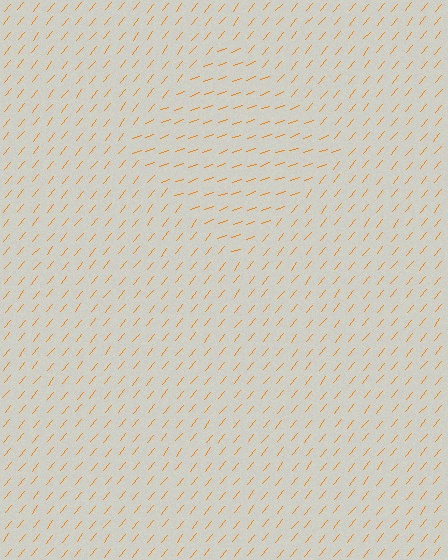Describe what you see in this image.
The image is filled with small orange line segments. A diamond region in the image has lines oriented differently from the surrounding lines, creating a visible texture boundary.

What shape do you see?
I see a diamond.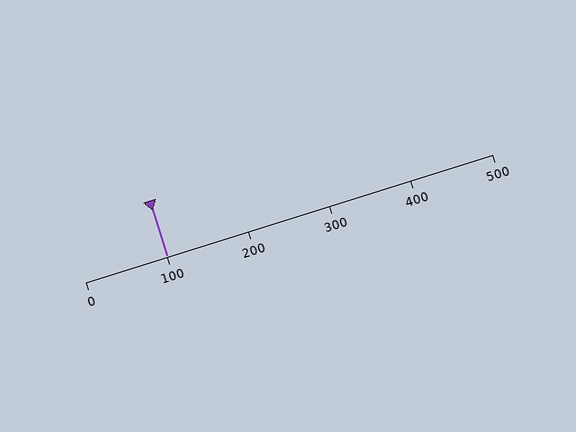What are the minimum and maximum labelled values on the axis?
The axis runs from 0 to 500.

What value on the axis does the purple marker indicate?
The marker indicates approximately 100.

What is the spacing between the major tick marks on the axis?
The major ticks are spaced 100 apart.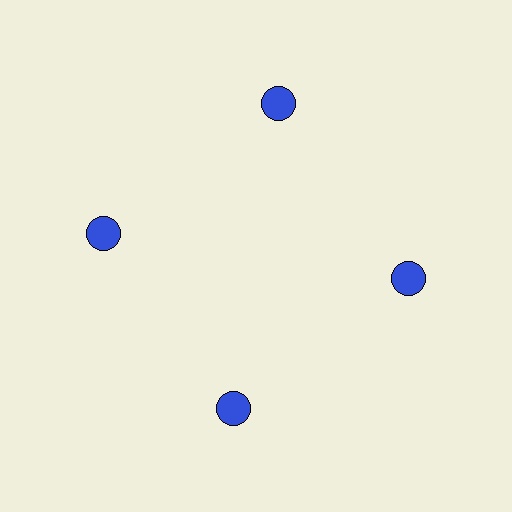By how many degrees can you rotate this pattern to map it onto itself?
The pattern maps onto itself every 90 degrees of rotation.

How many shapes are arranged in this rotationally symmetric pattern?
There are 4 shapes, arranged in 4 groups of 1.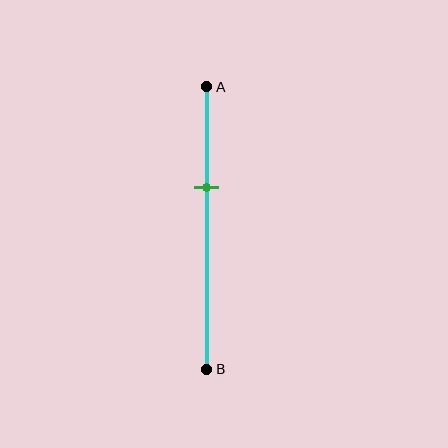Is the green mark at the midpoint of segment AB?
No, the mark is at about 35% from A, not at the 50% midpoint.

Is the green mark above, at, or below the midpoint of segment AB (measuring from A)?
The green mark is above the midpoint of segment AB.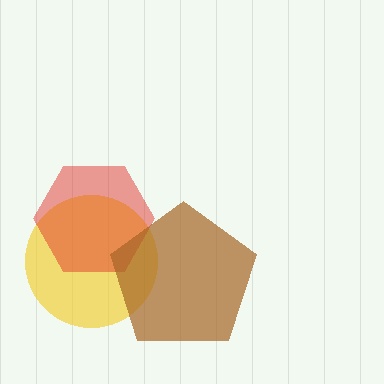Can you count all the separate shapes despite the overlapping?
Yes, there are 3 separate shapes.